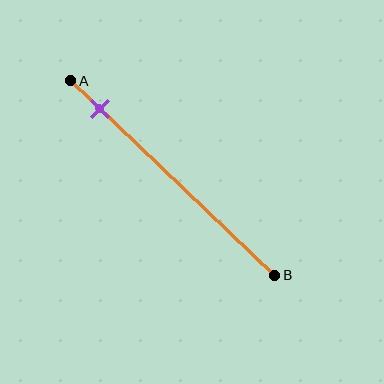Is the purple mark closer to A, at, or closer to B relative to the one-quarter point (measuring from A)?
The purple mark is closer to point A than the one-quarter point of segment AB.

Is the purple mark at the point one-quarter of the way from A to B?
No, the mark is at about 15% from A, not at the 25% one-quarter point.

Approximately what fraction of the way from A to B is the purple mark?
The purple mark is approximately 15% of the way from A to B.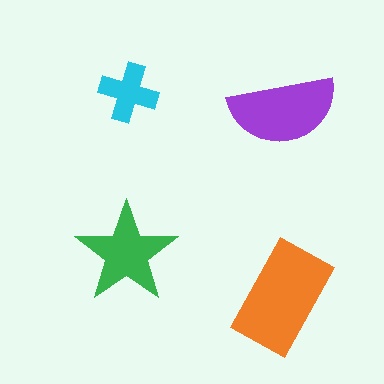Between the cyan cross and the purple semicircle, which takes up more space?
The purple semicircle.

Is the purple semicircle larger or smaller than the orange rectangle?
Smaller.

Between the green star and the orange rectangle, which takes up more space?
The orange rectangle.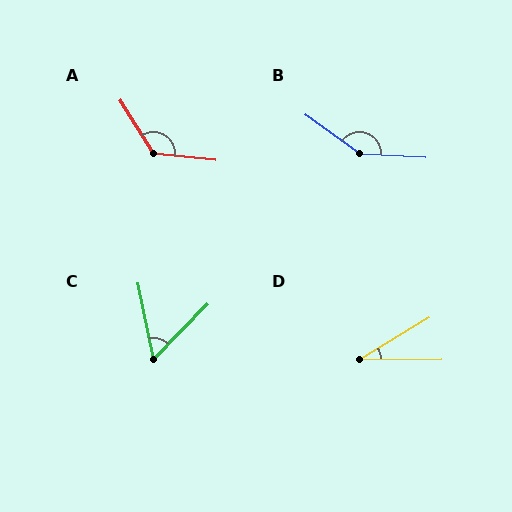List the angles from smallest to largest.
D (31°), C (56°), A (128°), B (148°).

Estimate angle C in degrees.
Approximately 56 degrees.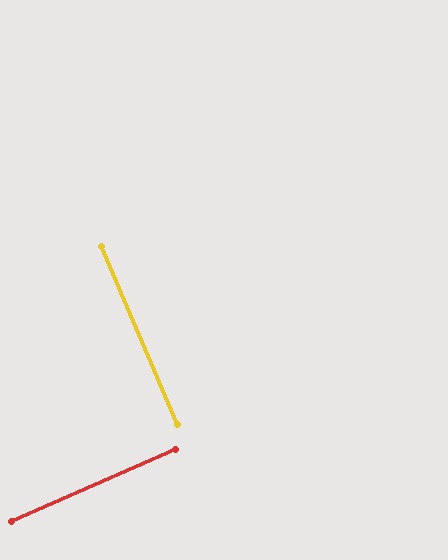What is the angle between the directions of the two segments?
Approximately 89 degrees.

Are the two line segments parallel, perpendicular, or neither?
Perpendicular — they meet at approximately 89°.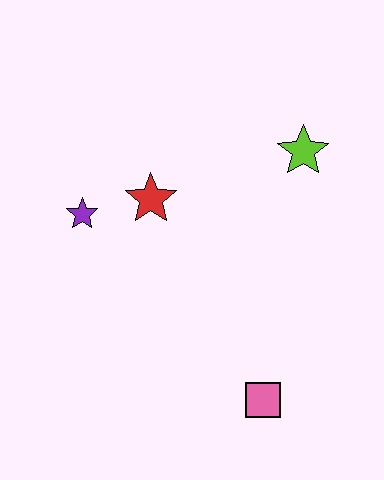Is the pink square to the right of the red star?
Yes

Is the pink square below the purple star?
Yes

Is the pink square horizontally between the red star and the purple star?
No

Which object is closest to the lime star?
The red star is closest to the lime star.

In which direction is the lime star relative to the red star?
The lime star is to the right of the red star.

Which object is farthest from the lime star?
The pink square is farthest from the lime star.